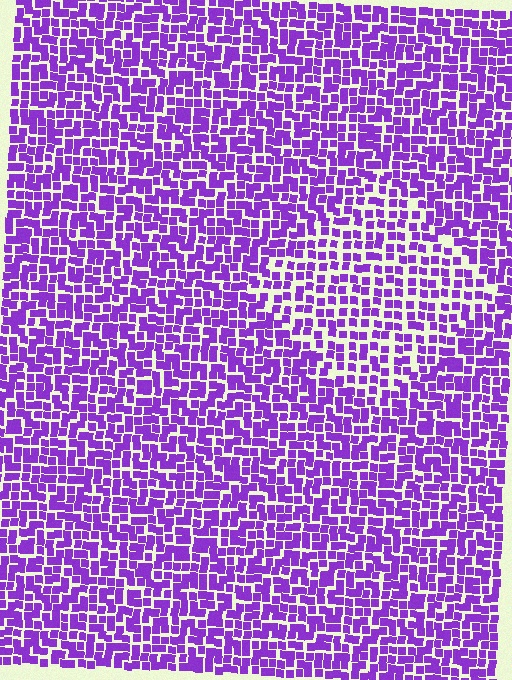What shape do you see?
I see a diamond.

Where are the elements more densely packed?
The elements are more densely packed outside the diamond boundary.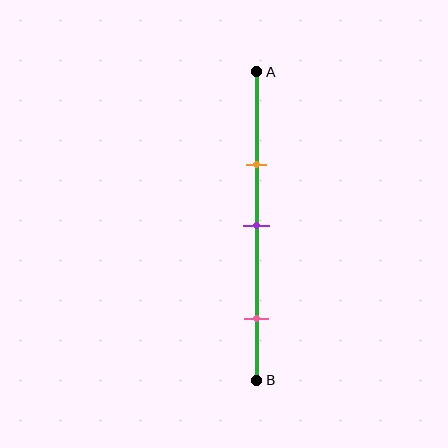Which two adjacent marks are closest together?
The orange and purple marks are the closest adjacent pair.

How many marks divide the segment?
There are 3 marks dividing the segment.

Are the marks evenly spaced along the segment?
No, the marks are not evenly spaced.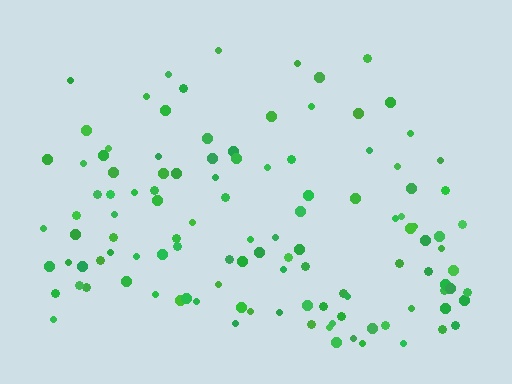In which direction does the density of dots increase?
From top to bottom, with the bottom side densest.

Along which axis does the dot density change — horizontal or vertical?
Vertical.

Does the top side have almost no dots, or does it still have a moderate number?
Still a moderate number, just noticeably fewer than the bottom.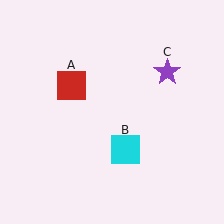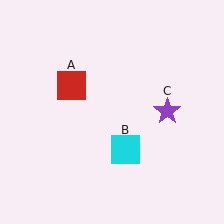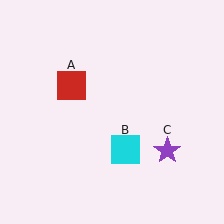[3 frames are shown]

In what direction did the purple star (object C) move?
The purple star (object C) moved down.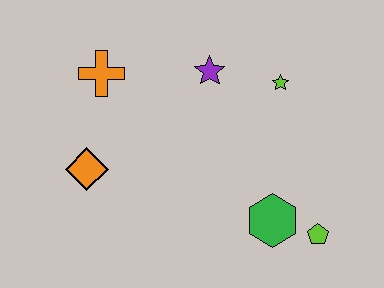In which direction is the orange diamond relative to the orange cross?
The orange diamond is below the orange cross.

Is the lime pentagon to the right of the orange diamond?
Yes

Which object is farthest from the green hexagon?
The orange cross is farthest from the green hexagon.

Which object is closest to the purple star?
The lime star is closest to the purple star.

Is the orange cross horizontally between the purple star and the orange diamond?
Yes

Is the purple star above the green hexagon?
Yes